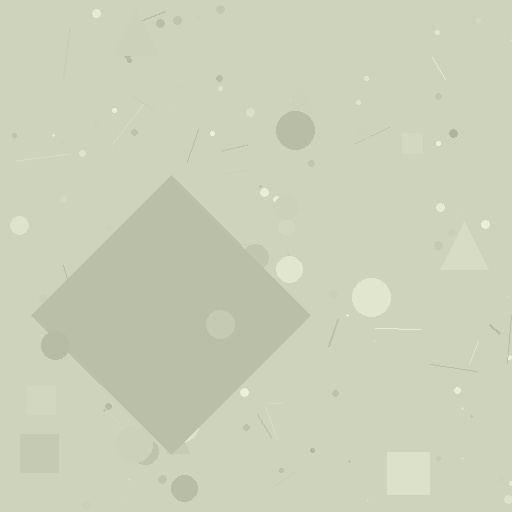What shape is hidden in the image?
A diamond is hidden in the image.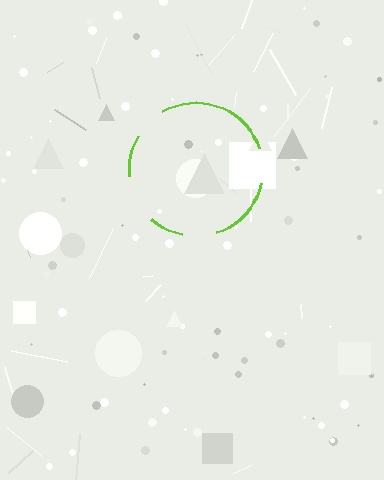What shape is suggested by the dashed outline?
The dashed outline suggests a circle.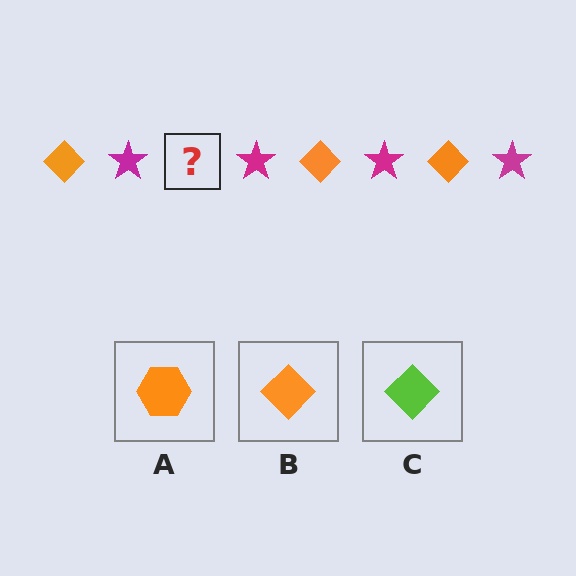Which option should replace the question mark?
Option B.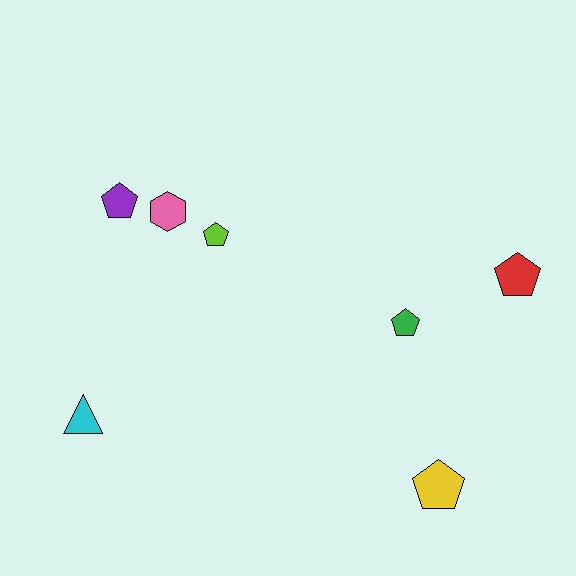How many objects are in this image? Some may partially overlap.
There are 7 objects.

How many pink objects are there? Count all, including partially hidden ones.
There is 1 pink object.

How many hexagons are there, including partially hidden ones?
There is 1 hexagon.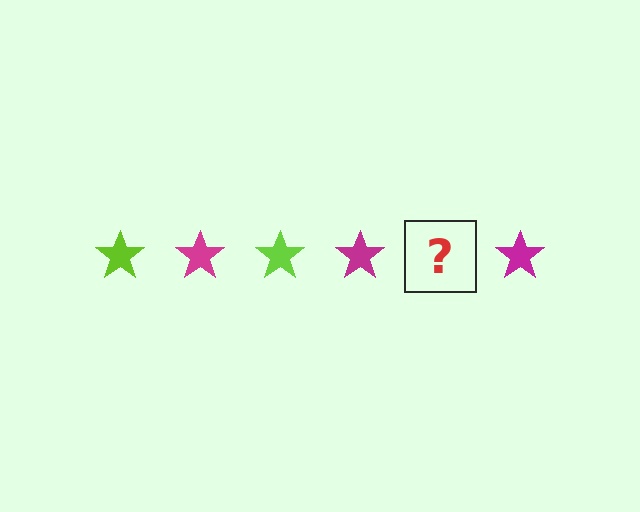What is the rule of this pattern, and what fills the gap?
The rule is that the pattern cycles through lime, magenta stars. The gap should be filled with a lime star.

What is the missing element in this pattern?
The missing element is a lime star.